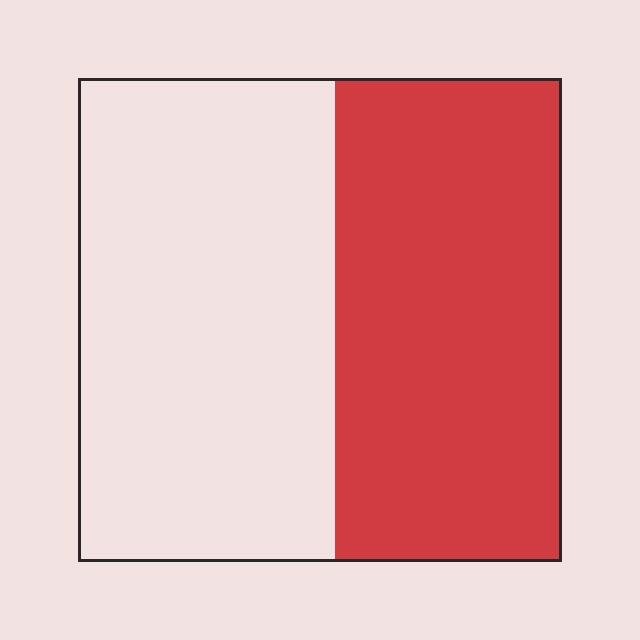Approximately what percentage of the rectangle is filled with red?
Approximately 45%.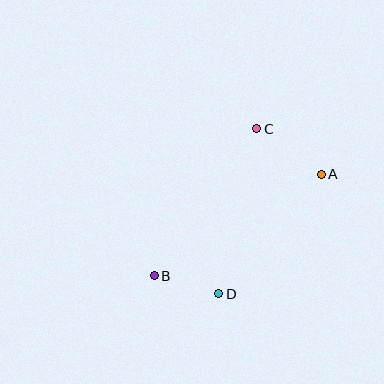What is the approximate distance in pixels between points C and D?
The distance between C and D is approximately 169 pixels.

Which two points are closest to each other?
Points B and D are closest to each other.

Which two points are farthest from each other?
Points A and B are farthest from each other.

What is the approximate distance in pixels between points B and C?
The distance between B and C is approximately 180 pixels.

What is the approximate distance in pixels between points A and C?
The distance between A and C is approximately 79 pixels.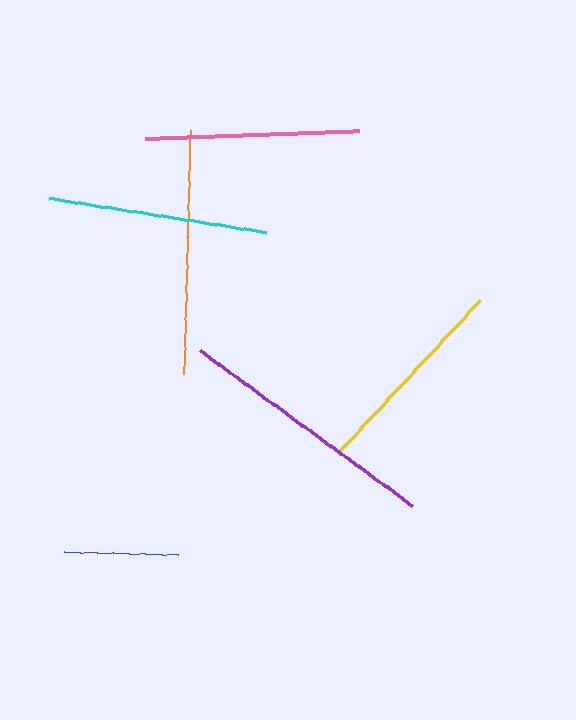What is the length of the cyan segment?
The cyan segment is approximately 221 pixels long.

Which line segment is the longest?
The purple line is the longest at approximately 263 pixels.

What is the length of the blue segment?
The blue segment is approximately 114 pixels long.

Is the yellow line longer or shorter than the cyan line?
The cyan line is longer than the yellow line.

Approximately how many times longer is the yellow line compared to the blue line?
The yellow line is approximately 1.8 times the length of the blue line.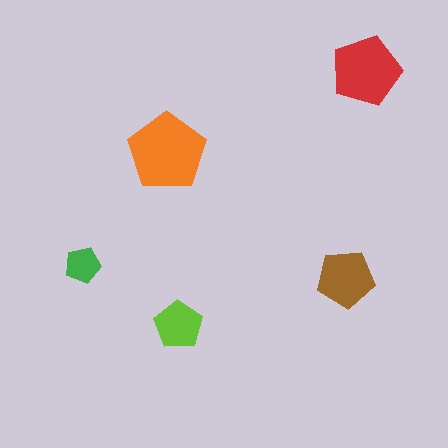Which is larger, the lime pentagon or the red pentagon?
The red one.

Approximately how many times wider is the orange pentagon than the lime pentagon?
About 1.5 times wider.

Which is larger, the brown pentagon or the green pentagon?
The brown one.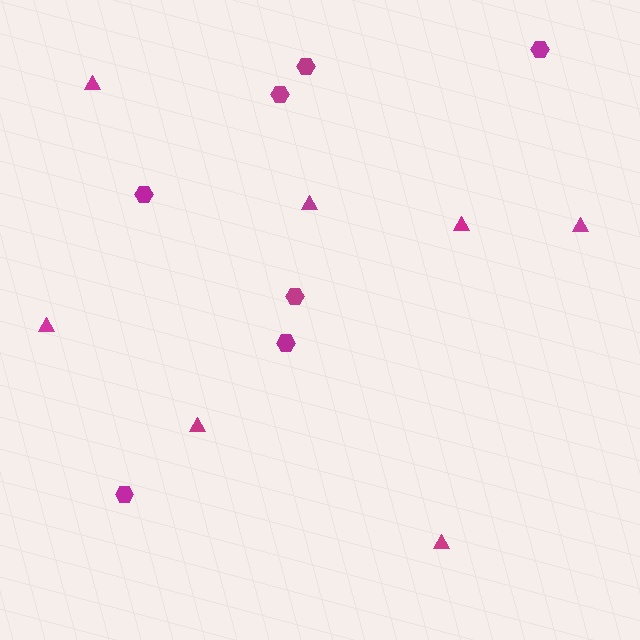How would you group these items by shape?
There are 2 groups: one group of hexagons (7) and one group of triangles (7).